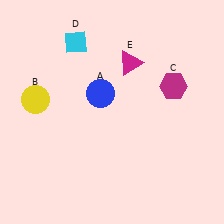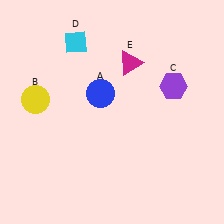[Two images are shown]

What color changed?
The hexagon (C) changed from magenta in Image 1 to purple in Image 2.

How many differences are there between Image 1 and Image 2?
There is 1 difference between the two images.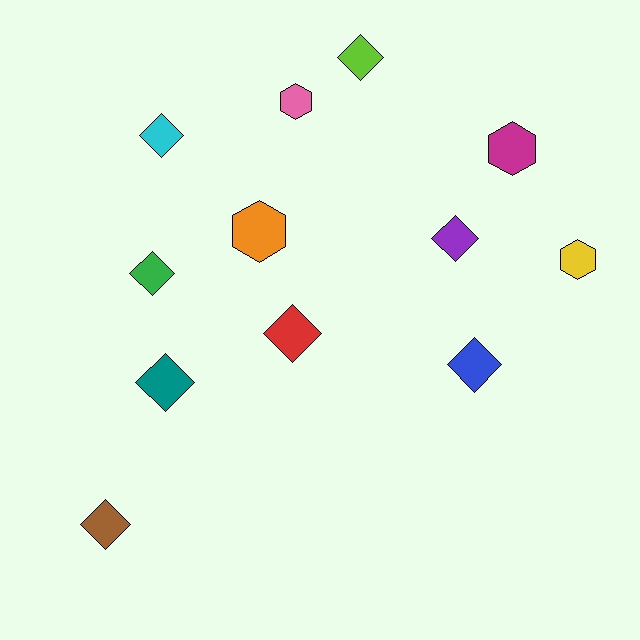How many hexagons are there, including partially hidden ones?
There are 4 hexagons.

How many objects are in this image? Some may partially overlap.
There are 12 objects.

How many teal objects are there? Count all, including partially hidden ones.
There is 1 teal object.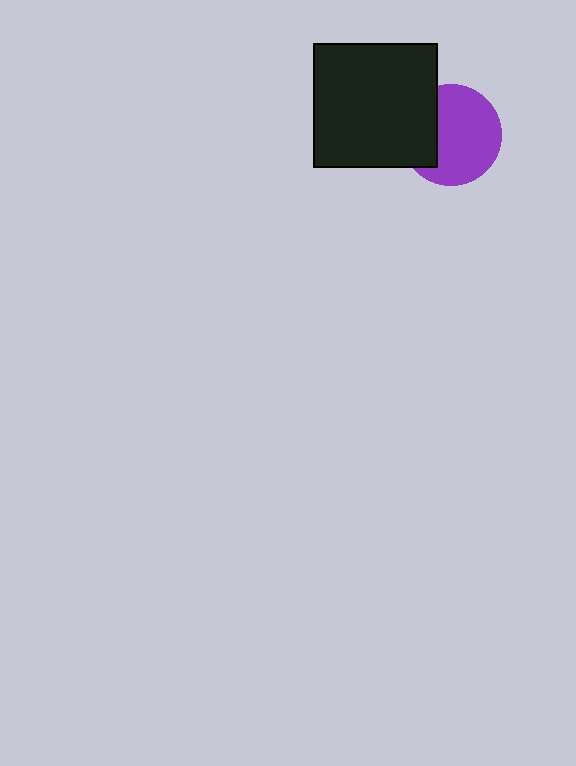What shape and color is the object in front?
The object in front is a black square.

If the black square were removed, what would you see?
You would see the complete purple circle.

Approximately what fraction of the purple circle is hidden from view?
Roughly 30% of the purple circle is hidden behind the black square.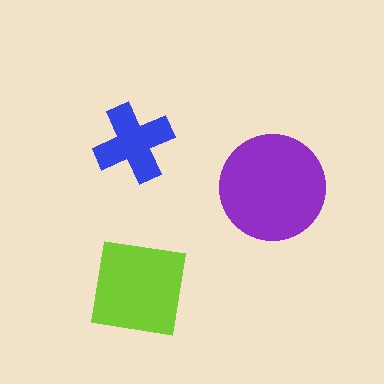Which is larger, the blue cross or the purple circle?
The purple circle.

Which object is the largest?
The purple circle.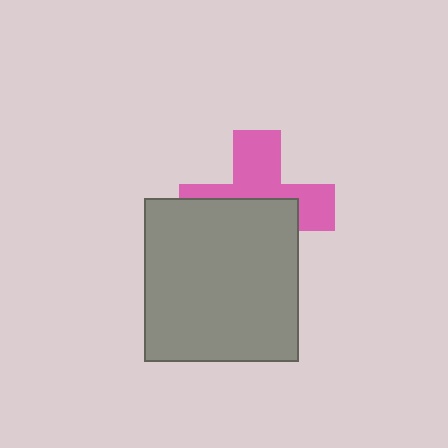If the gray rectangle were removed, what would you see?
You would see the complete pink cross.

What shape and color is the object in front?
The object in front is a gray rectangle.